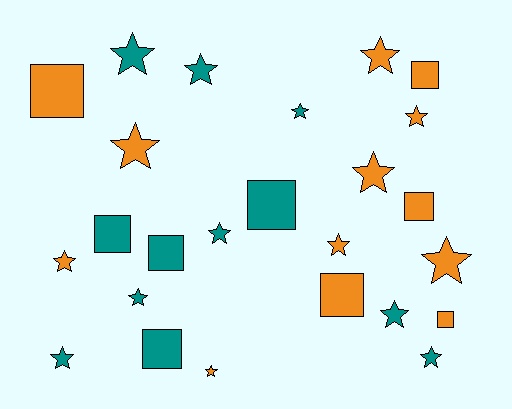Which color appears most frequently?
Orange, with 13 objects.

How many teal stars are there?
There are 8 teal stars.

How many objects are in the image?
There are 25 objects.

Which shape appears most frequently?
Star, with 16 objects.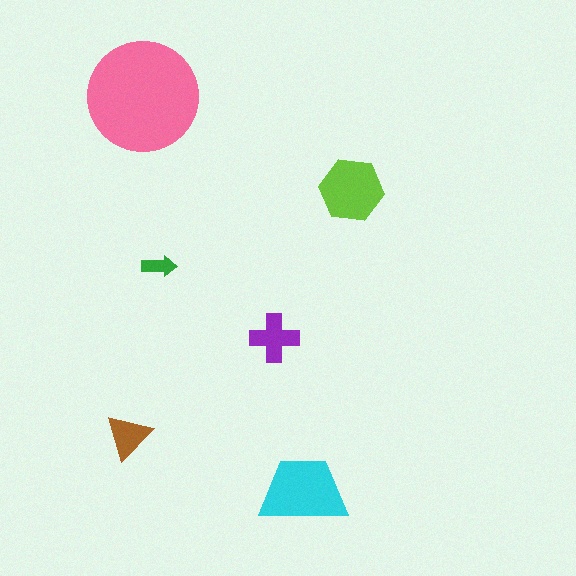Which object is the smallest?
The green arrow.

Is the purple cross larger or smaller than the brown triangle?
Larger.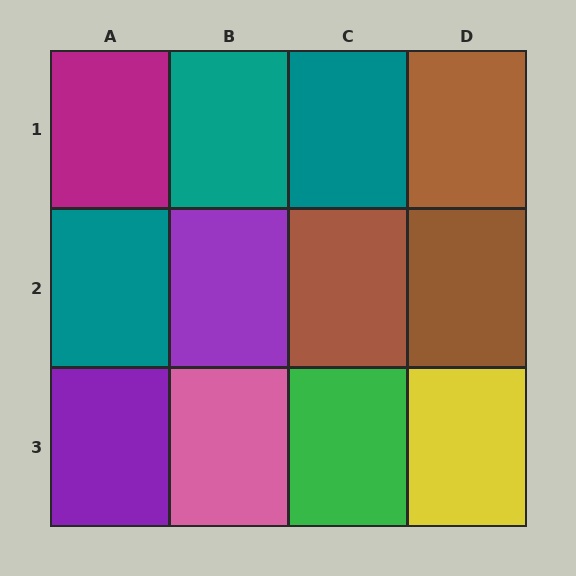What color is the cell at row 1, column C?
Teal.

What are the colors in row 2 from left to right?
Teal, purple, brown, brown.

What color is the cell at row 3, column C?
Green.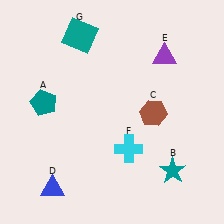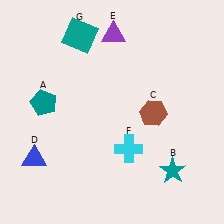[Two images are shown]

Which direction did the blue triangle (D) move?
The blue triangle (D) moved up.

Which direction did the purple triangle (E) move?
The purple triangle (E) moved left.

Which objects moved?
The objects that moved are: the blue triangle (D), the purple triangle (E).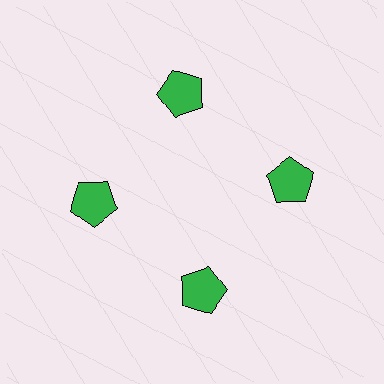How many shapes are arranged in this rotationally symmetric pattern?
There are 4 shapes, arranged in 4 groups of 1.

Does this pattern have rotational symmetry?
Yes, this pattern has 4-fold rotational symmetry. It looks the same after rotating 90 degrees around the center.